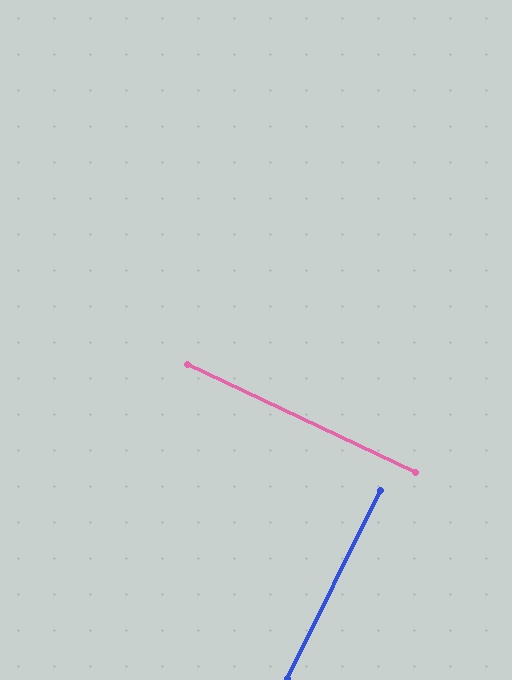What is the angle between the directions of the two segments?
Approximately 89 degrees.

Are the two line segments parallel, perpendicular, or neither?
Perpendicular — they meet at approximately 89°.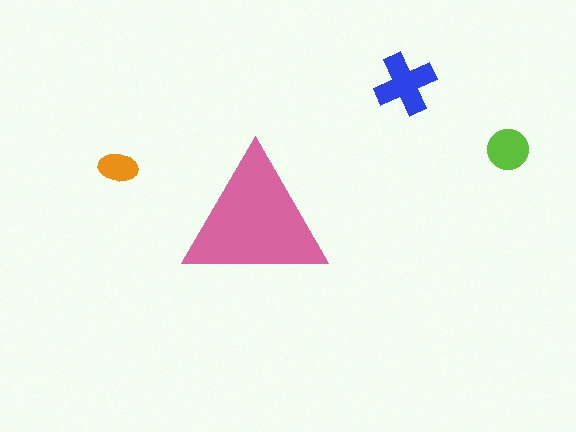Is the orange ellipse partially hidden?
No, the orange ellipse is fully visible.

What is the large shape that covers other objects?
A pink triangle.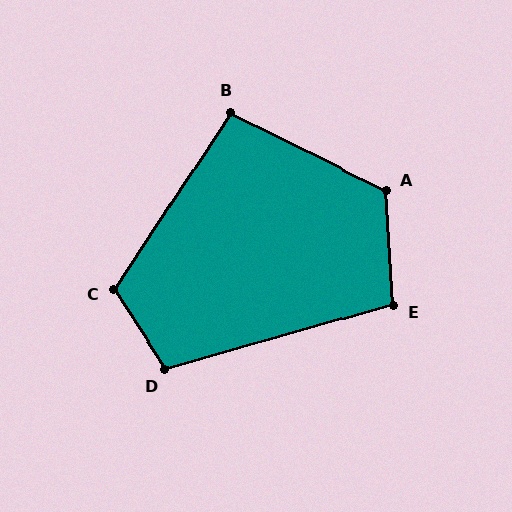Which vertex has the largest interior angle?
A, at approximately 120 degrees.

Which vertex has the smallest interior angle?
B, at approximately 97 degrees.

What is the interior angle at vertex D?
Approximately 107 degrees (obtuse).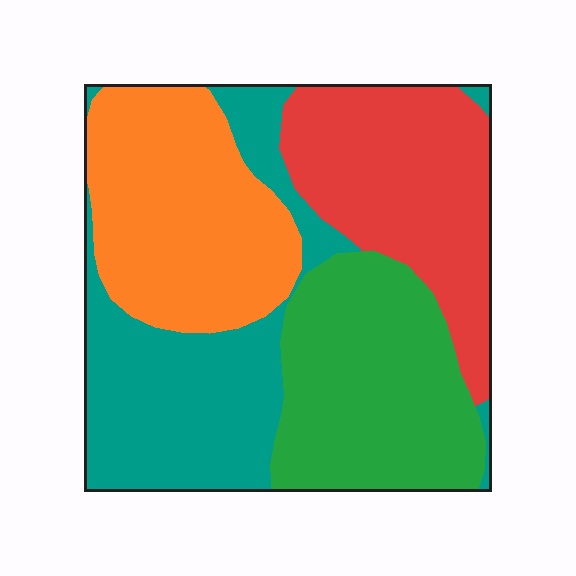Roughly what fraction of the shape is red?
Red takes up about one quarter (1/4) of the shape.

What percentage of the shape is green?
Green takes up about one quarter (1/4) of the shape.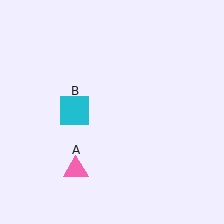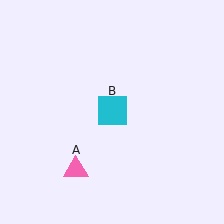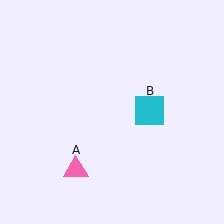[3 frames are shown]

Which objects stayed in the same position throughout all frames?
Pink triangle (object A) remained stationary.